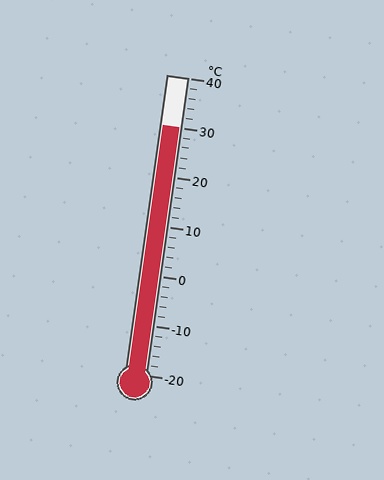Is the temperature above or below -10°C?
The temperature is above -10°C.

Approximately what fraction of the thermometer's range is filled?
The thermometer is filled to approximately 85% of its range.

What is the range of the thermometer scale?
The thermometer scale ranges from -20°C to 40°C.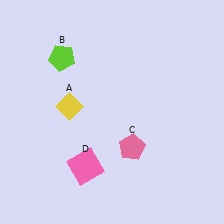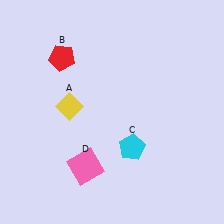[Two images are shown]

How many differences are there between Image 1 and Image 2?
There are 2 differences between the two images.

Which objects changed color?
B changed from lime to red. C changed from pink to cyan.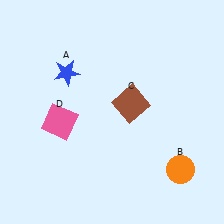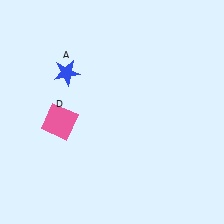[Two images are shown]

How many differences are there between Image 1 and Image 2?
There are 2 differences between the two images.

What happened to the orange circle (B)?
The orange circle (B) was removed in Image 2. It was in the bottom-right area of Image 1.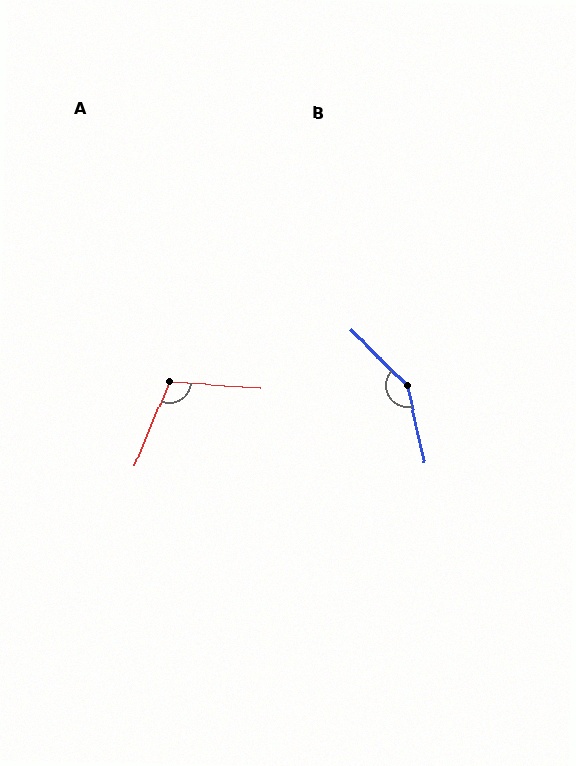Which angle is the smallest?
A, at approximately 108 degrees.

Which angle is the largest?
B, at approximately 147 degrees.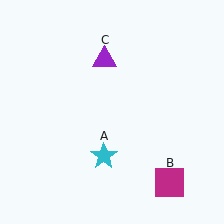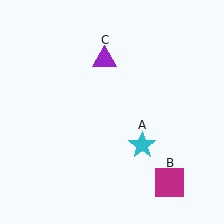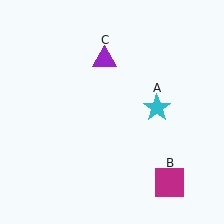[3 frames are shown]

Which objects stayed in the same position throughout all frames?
Magenta square (object B) and purple triangle (object C) remained stationary.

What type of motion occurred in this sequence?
The cyan star (object A) rotated counterclockwise around the center of the scene.